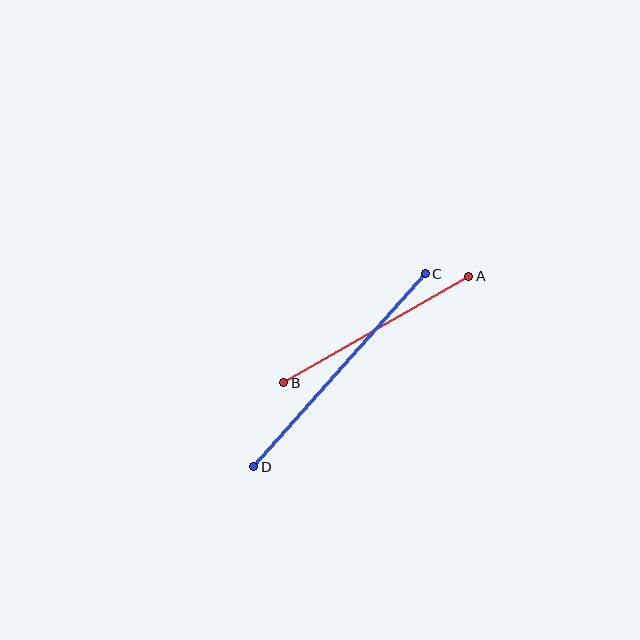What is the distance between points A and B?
The distance is approximately 214 pixels.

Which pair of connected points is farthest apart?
Points C and D are farthest apart.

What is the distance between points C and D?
The distance is approximately 258 pixels.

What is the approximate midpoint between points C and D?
The midpoint is at approximately (339, 370) pixels.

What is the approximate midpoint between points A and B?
The midpoint is at approximately (376, 330) pixels.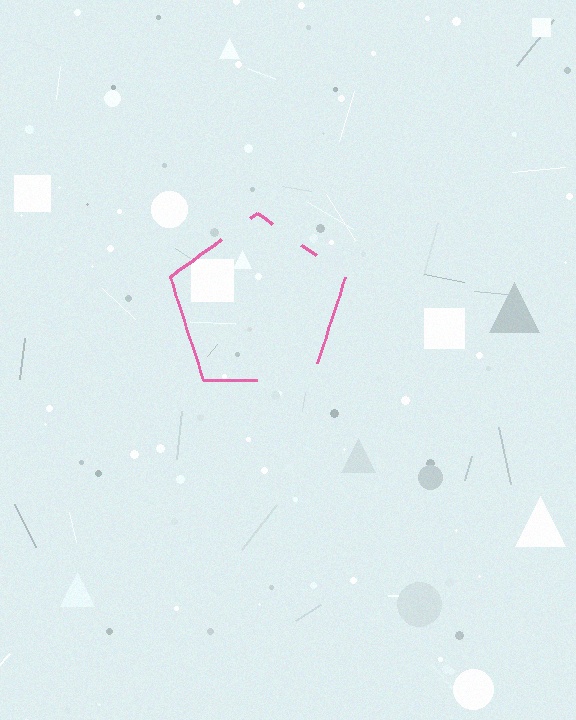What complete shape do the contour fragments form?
The contour fragments form a pentagon.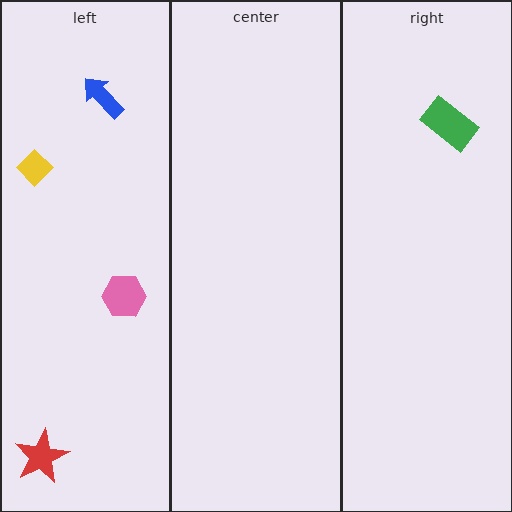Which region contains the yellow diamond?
The left region.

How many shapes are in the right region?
1.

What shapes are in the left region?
The blue arrow, the red star, the yellow diamond, the pink hexagon.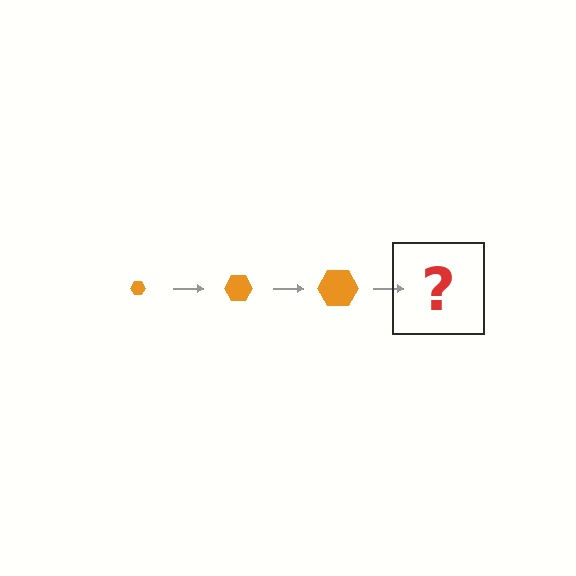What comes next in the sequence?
The next element should be an orange hexagon, larger than the previous one.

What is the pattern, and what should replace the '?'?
The pattern is that the hexagon gets progressively larger each step. The '?' should be an orange hexagon, larger than the previous one.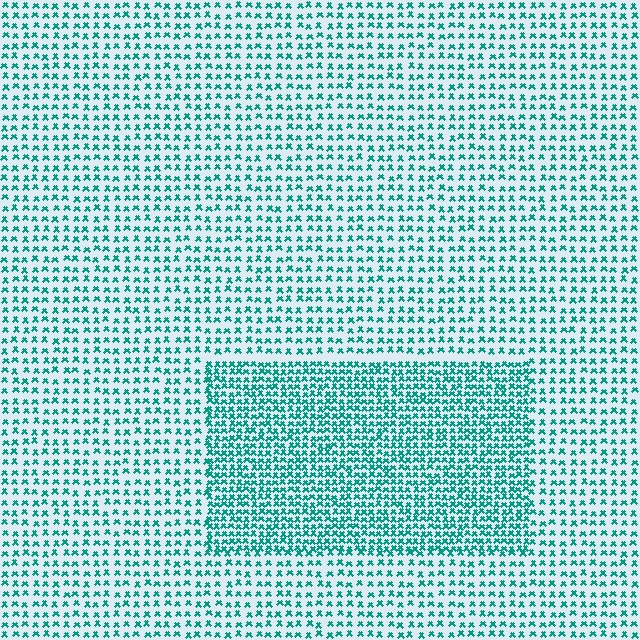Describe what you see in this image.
The image contains small teal elements arranged at two different densities. A rectangle-shaped region is visible where the elements are more densely packed than the surrounding area.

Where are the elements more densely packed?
The elements are more densely packed inside the rectangle boundary.